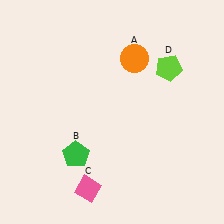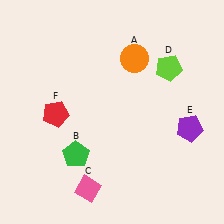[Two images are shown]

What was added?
A purple pentagon (E), a red pentagon (F) were added in Image 2.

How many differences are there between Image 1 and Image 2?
There are 2 differences between the two images.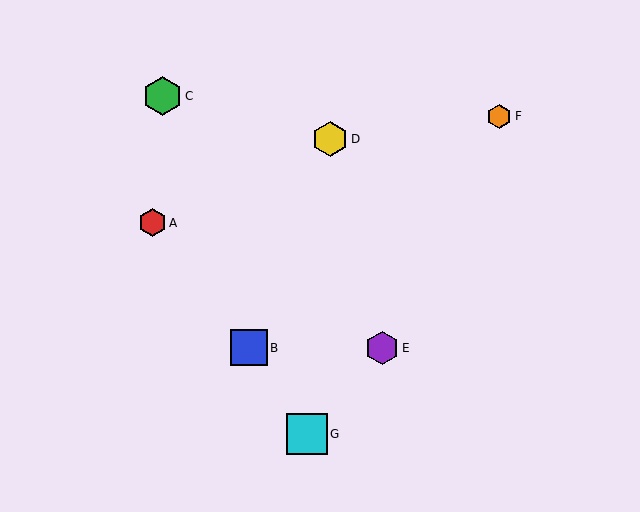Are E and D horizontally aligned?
No, E is at y≈348 and D is at y≈139.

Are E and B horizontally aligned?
Yes, both are at y≈348.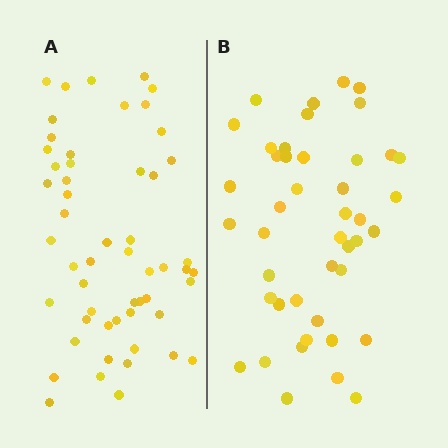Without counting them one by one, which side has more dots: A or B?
Region A (the left region) has more dots.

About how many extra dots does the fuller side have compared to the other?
Region A has roughly 10 or so more dots than region B.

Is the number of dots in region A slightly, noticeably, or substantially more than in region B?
Region A has only slightly more — the two regions are fairly close. The ratio is roughly 1.2 to 1.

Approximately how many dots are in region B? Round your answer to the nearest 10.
About 40 dots. (The exact count is 44, which rounds to 40.)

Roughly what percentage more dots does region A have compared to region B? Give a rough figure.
About 25% more.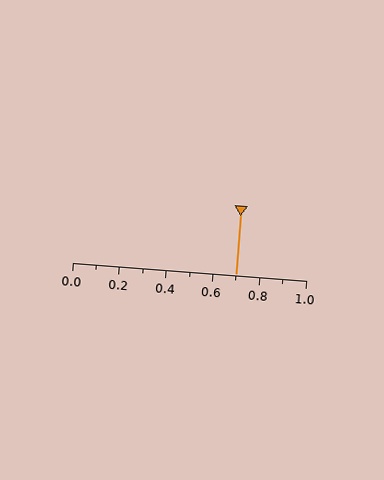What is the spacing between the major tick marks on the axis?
The major ticks are spaced 0.2 apart.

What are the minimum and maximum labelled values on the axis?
The axis runs from 0.0 to 1.0.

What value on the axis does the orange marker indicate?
The marker indicates approximately 0.7.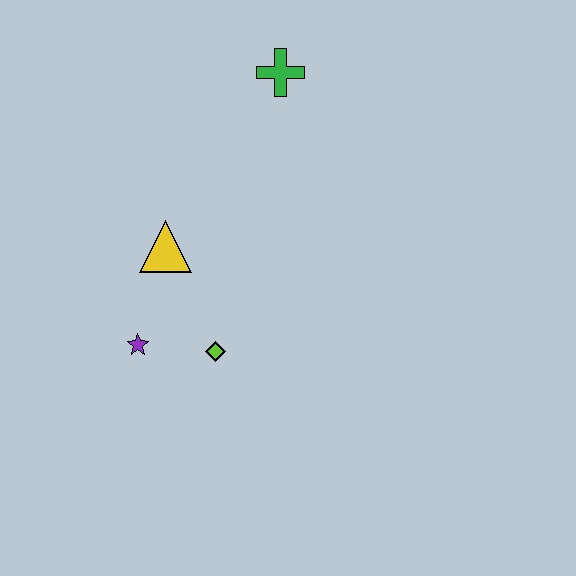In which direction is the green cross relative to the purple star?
The green cross is above the purple star.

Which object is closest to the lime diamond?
The purple star is closest to the lime diamond.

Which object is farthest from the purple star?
The green cross is farthest from the purple star.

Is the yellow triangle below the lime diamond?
No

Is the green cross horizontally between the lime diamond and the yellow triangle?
No